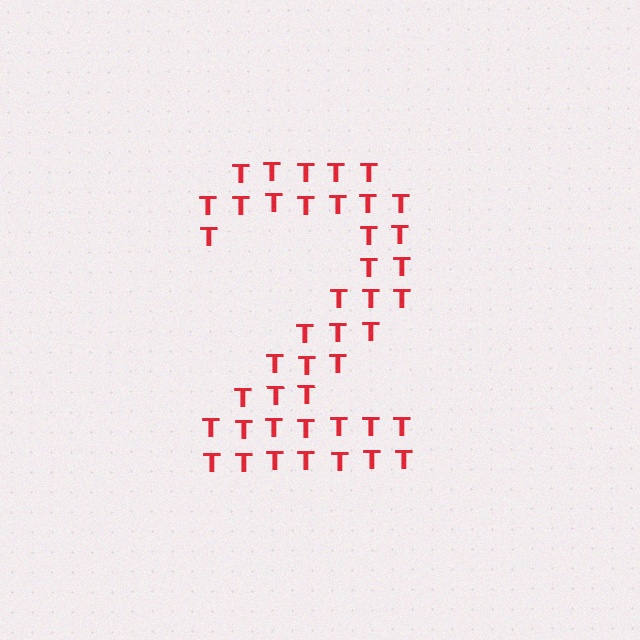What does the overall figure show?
The overall figure shows the digit 2.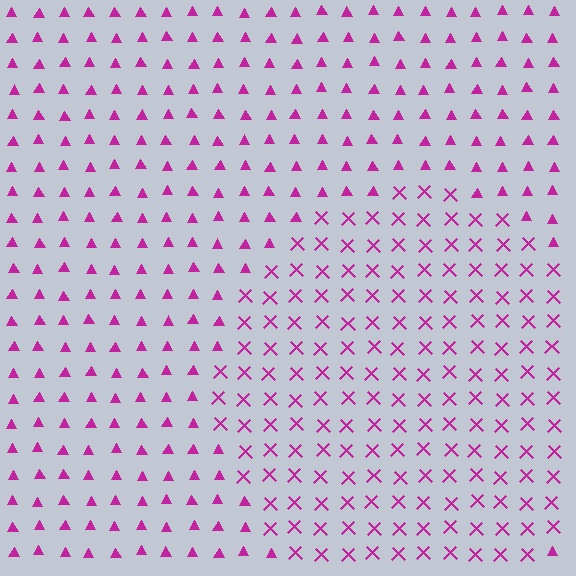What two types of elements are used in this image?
The image uses X marks inside the circle region and triangles outside it.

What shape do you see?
I see a circle.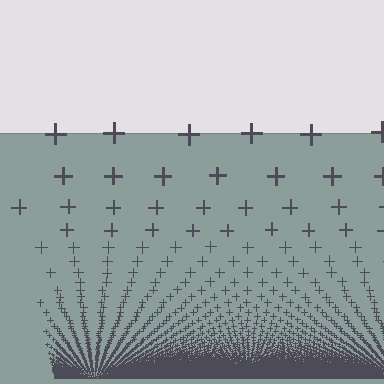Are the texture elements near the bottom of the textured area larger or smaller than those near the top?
Smaller. The gradient is inverted — elements near the bottom are smaller and denser.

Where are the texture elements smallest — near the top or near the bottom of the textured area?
Near the bottom.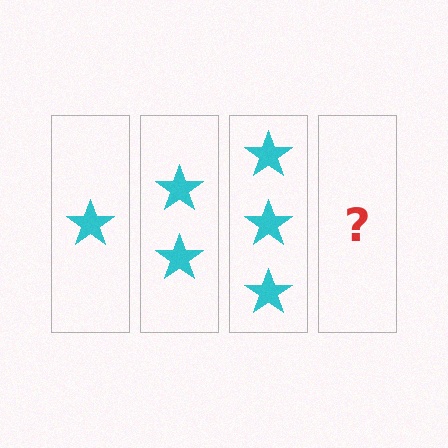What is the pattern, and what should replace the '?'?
The pattern is that each step adds one more star. The '?' should be 4 stars.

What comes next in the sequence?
The next element should be 4 stars.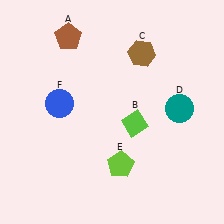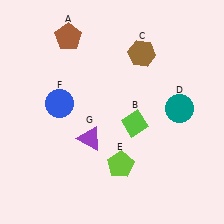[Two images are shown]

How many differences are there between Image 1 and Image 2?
There is 1 difference between the two images.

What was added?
A purple triangle (G) was added in Image 2.